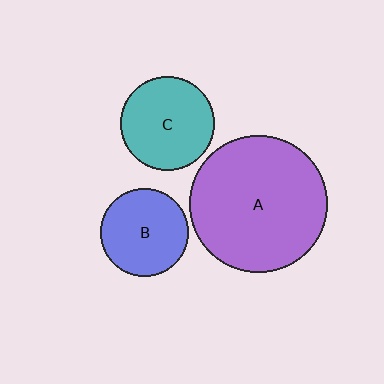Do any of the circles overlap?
No, none of the circles overlap.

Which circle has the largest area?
Circle A (purple).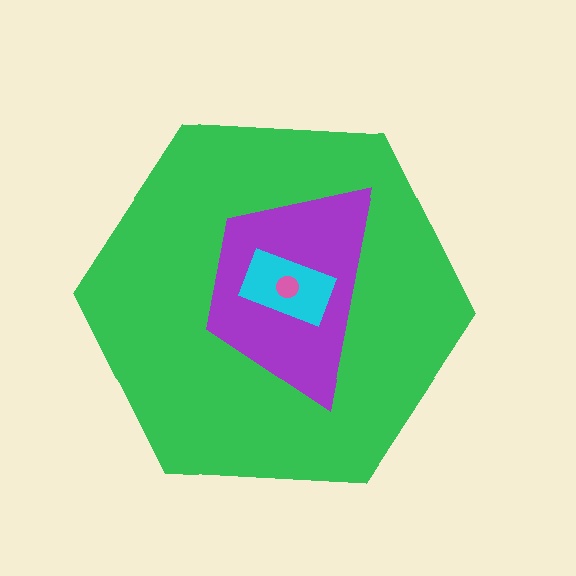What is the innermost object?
The pink circle.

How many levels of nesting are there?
4.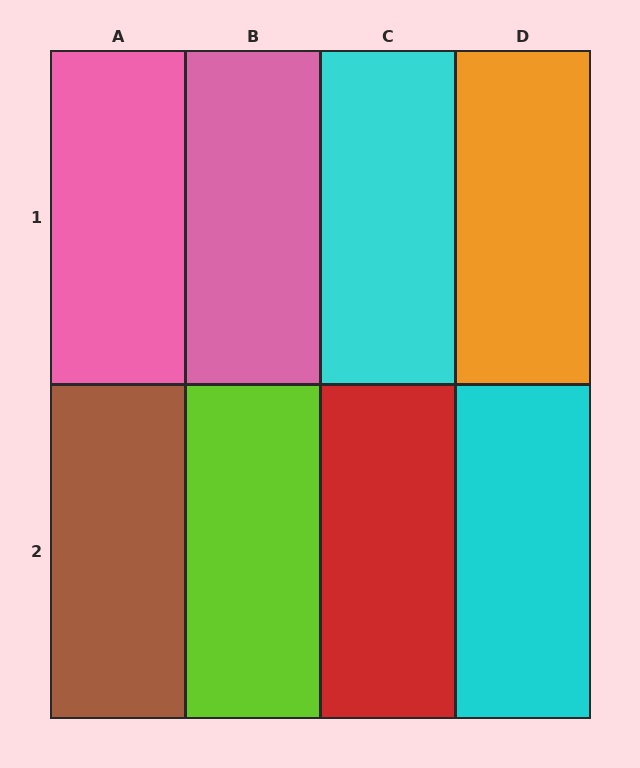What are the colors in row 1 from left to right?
Pink, pink, cyan, orange.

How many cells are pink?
2 cells are pink.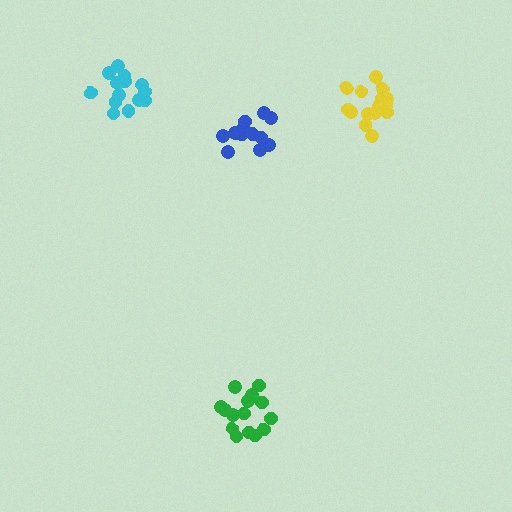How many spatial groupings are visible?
There are 4 spatial groupings.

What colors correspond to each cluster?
The clusters are colored: green, blue, cyan, yellow.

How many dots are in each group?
Group 1: 15 dots, Group 2: 14 dots, Group 3: 14 dots, Group 4: 17 dots (60 total).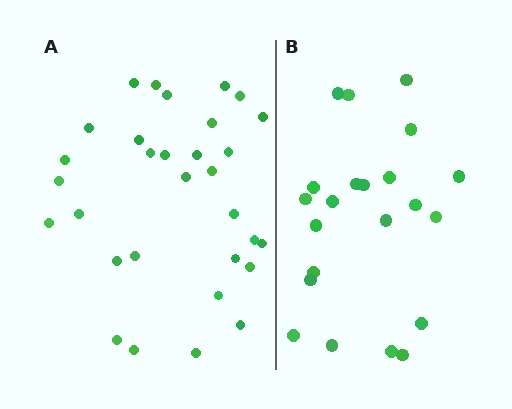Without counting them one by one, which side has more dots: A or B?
Region A (the left region) has more dots.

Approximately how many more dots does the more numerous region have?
Region A has roughly 8 or so more dots than region B.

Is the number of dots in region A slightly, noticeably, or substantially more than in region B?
Region A has noticeably more, but not dramatically so. The ratio is roughly 1.4 to 1.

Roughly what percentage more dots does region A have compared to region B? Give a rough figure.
About 40% more.